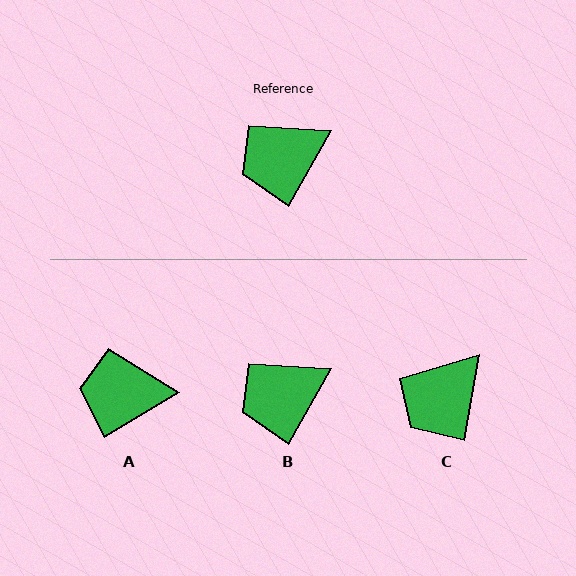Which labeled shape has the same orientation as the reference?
B.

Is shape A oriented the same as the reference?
No, it is off by about 29 degrees.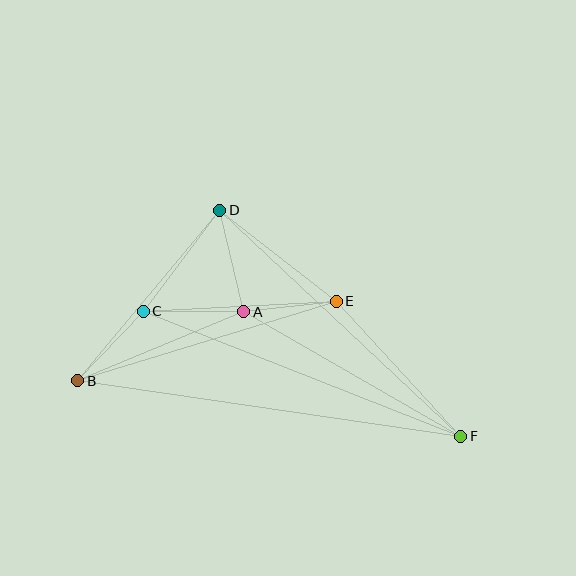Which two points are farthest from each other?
Points B and F are farthest from each other.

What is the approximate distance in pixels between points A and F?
The distance between A and F is approximately 250 pixels.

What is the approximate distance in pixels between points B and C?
The distance between B and C is approximately 95 pixels.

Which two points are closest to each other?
Points A and E are closest to each other.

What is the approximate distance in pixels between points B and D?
The distance between B and D is approximately 222 pixels.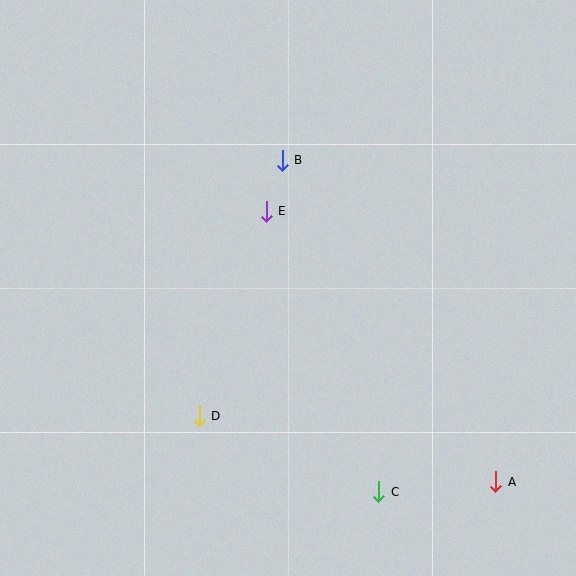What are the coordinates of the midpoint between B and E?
The midpoint between B and E is at (274, 186).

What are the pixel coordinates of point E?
Point E is at (266, 211).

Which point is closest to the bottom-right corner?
Point A is closest to the bottom-right corner.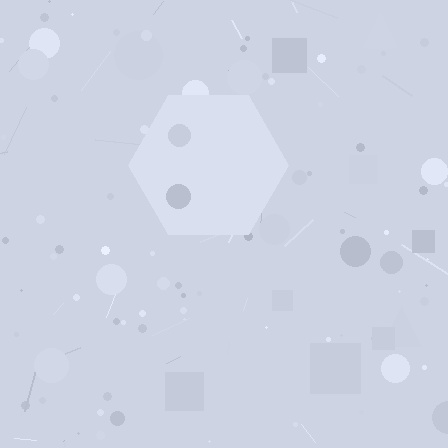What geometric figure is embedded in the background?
A hexagon is embedded in the background.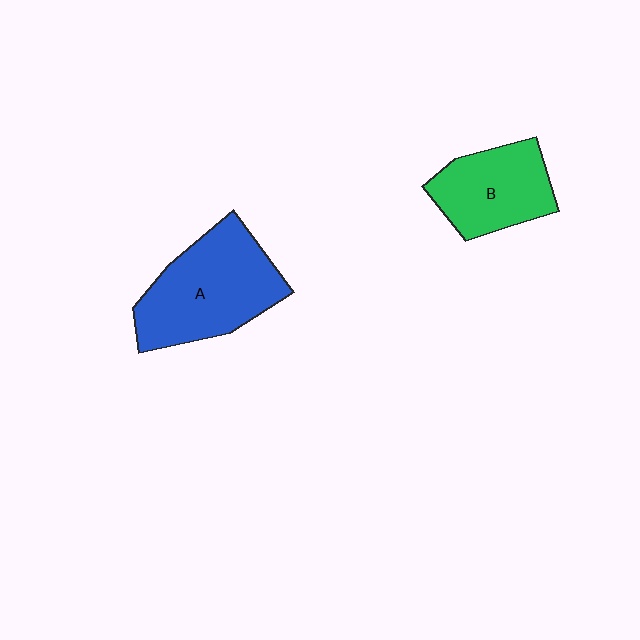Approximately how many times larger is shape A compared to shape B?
Approximately 1.4 times.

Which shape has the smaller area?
Shape B (green).